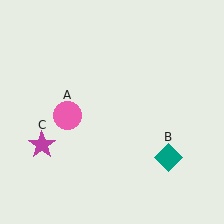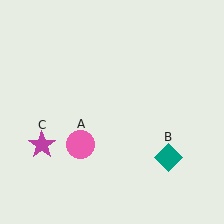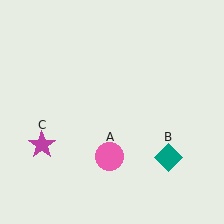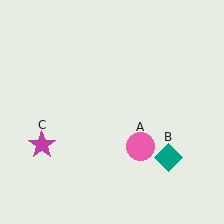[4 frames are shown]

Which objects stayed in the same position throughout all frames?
Teal diamond (object B) and magenta star (object C) remained stationary.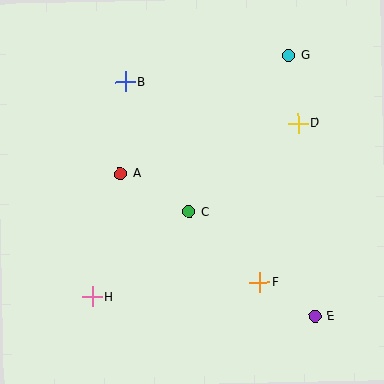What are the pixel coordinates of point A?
Point A is at (120, 173).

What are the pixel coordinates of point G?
Point G is at (289, 55).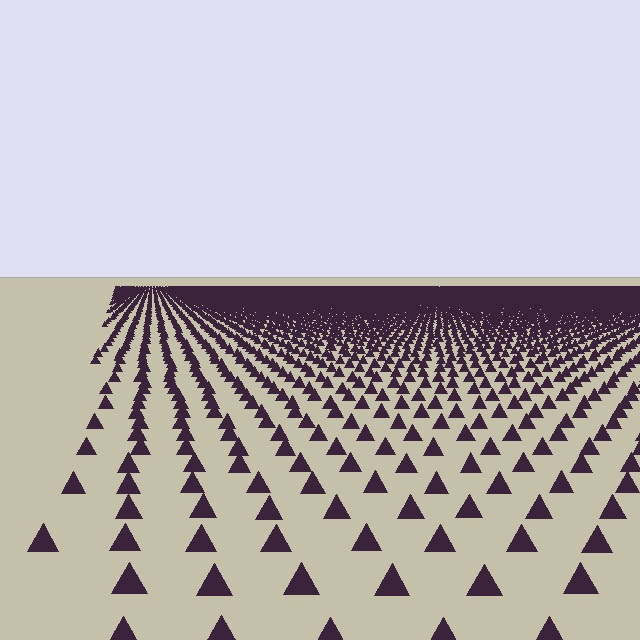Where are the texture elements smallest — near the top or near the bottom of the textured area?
Near the top.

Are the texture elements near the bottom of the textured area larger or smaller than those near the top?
Larger. Near the bottom, elements are closer to the viewer and appear at a bigger on-screen size.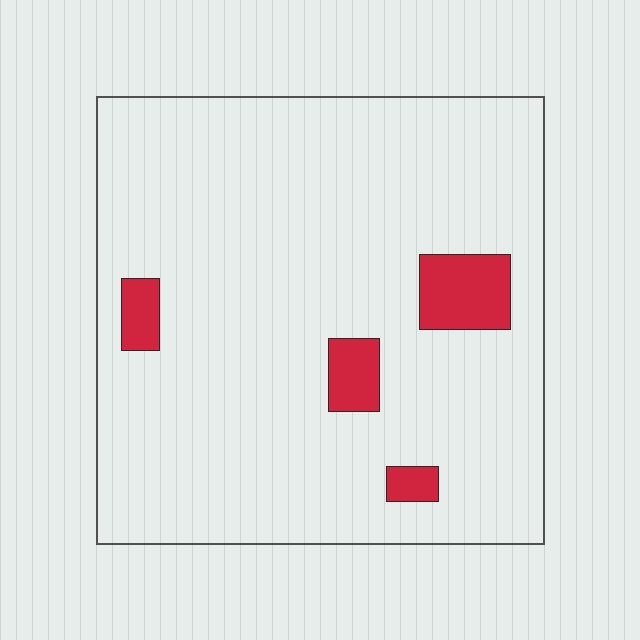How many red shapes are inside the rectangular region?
4.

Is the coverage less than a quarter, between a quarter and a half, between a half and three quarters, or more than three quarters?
Less than a quarter.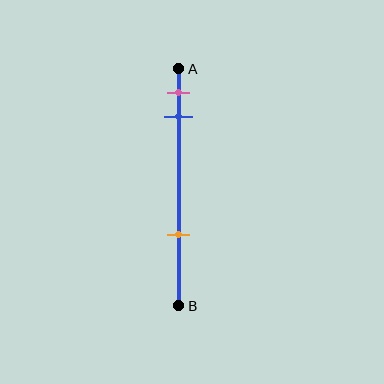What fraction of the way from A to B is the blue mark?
The blue mark is approximately 20% (0.2) of the way from A to B.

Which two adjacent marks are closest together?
The pink and blue marks are the closest adjacent pair.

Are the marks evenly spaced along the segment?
No, the marks are not evenly spaced.